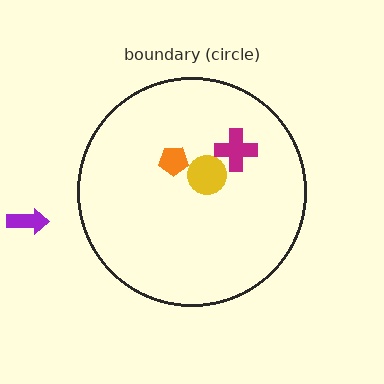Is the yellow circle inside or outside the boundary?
Inside.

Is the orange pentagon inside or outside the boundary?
Inside.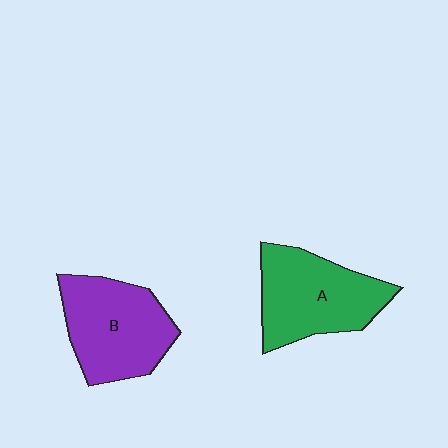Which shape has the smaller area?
Shape B (purple).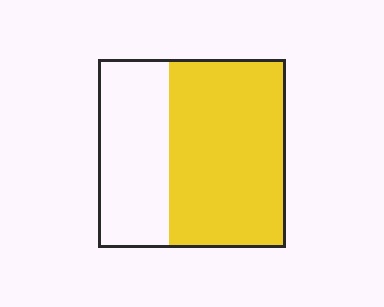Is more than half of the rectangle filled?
Yes.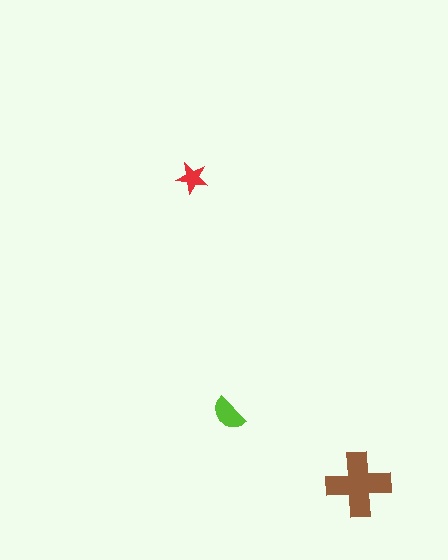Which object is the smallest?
The red star.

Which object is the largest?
The brown cross.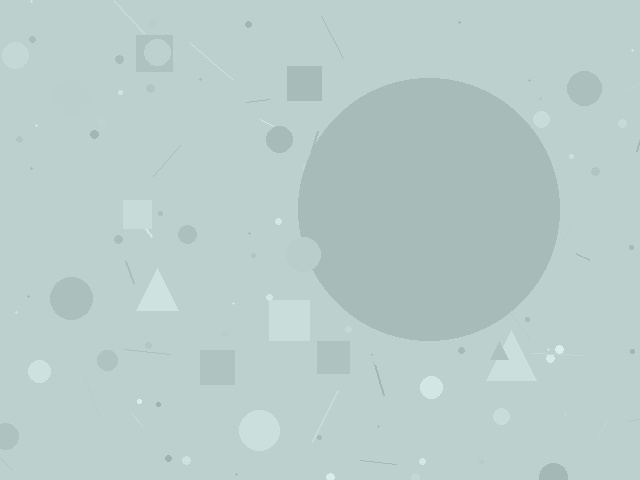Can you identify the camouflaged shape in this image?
The camouflaged shape is a circle.